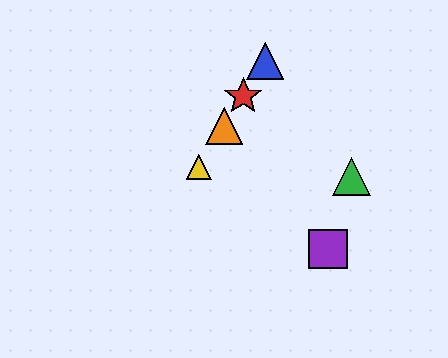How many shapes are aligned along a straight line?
4 shapes (the red star, the blue triangle, the yellow triangle, the orange triangle) are aligned along a straight line.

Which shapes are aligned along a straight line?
The red star, the blue triangle, the yellow triangle, the orange triangle are aligned along a straight line.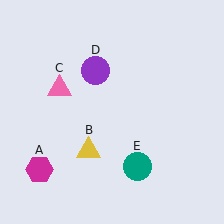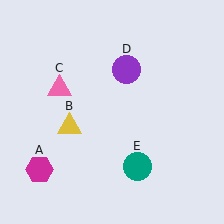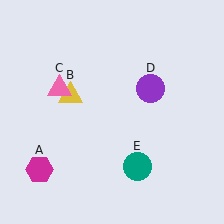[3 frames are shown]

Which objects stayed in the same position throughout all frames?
Magenta hexagon (object A) and pink triangle (object C) and teal circle (object E) remained stationary.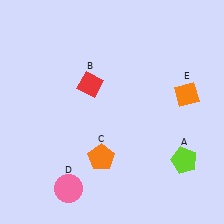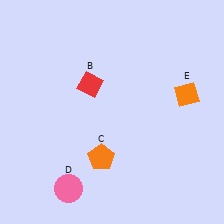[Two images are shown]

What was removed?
The lime pentagon (A) was removed in Image 2.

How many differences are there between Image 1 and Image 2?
There is 1 difference between the two images.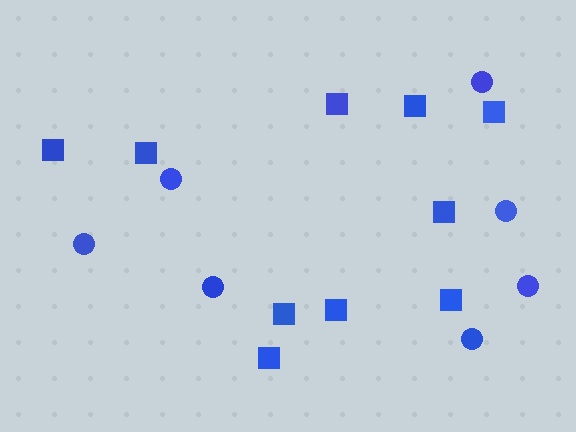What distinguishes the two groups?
There are 2 groups: one group of squares (10) and one group of circles (7).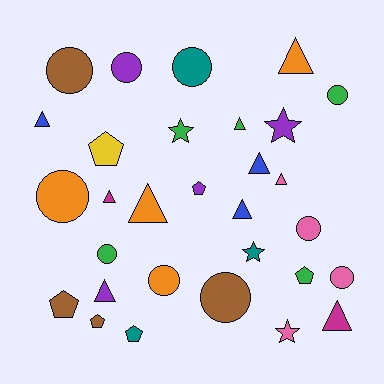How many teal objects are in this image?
There are 3 teal objects.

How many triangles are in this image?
There are 10 triangles.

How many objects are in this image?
There are 30 objects.